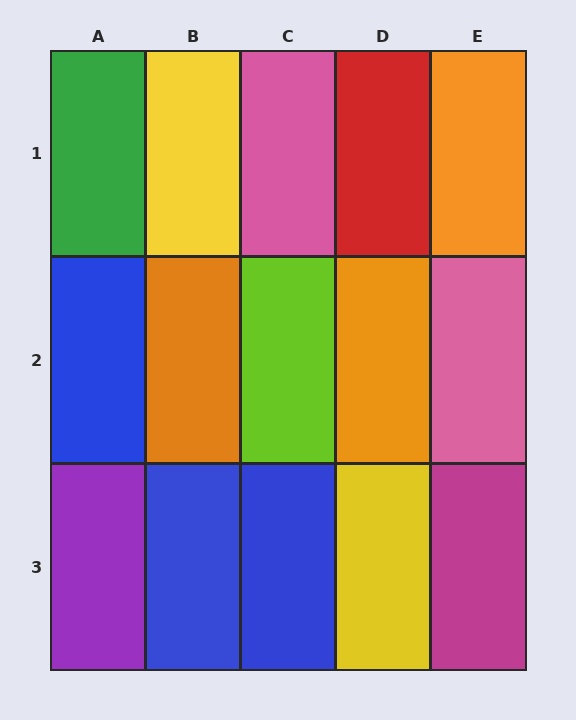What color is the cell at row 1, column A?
Green.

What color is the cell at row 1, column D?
Red.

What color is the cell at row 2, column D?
Orange.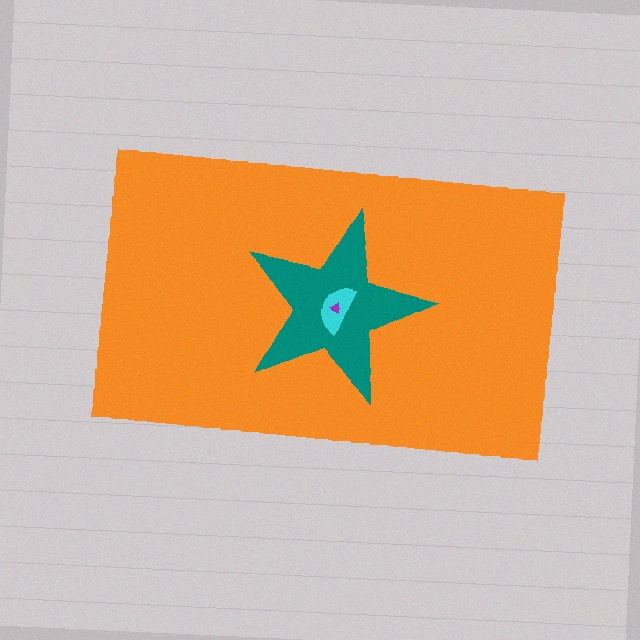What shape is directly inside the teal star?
The cyan semicircle.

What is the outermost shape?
The orange rectangle.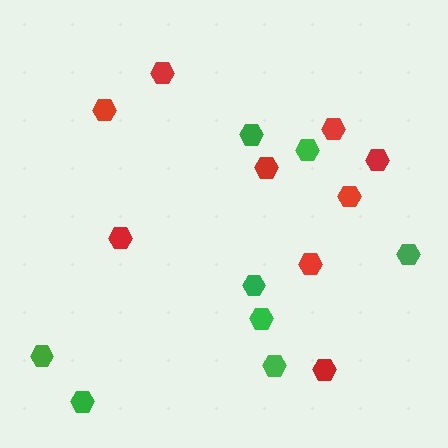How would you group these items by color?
There are 2 groups: one group of green hexagons (8) and one group of red hexagons (9).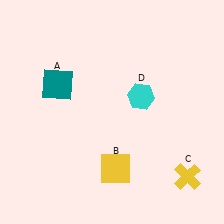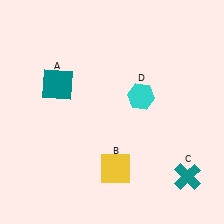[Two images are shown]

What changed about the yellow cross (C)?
In Image 1, C is yellow. In Image 2, it changed to teal.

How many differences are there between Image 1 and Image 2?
There is 1 difference between the two images.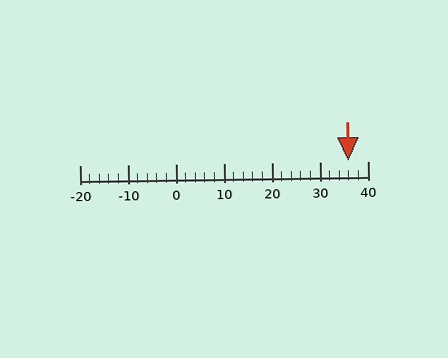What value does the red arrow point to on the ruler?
The red arrow points to approximately 36.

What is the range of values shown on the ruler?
The ruler shows values from -20 to 40.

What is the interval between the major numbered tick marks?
The major tick marks are spaced 10 units apart.